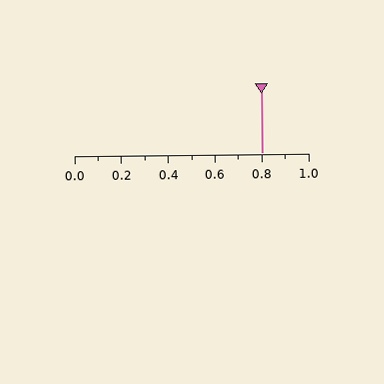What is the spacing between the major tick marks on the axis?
The major ticks are spaced 0.2 apart.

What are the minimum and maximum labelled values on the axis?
The axis runs from 0.0 to 1.0.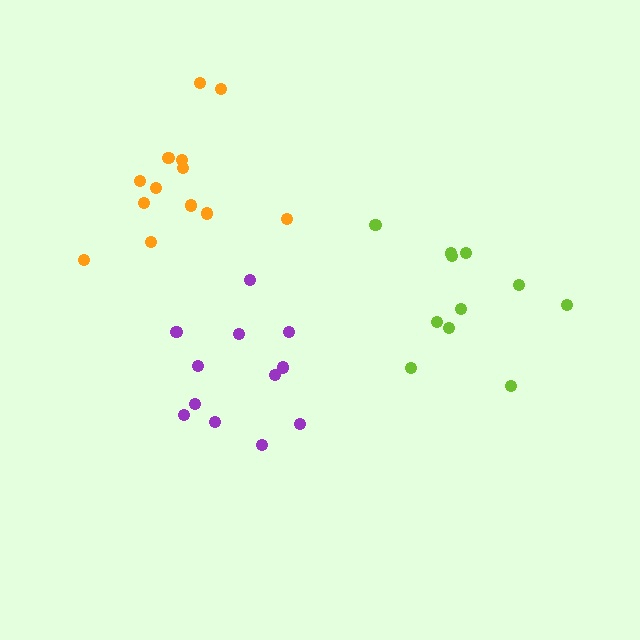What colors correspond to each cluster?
The clusters are colored: lime, purple, orange.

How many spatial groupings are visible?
There are 3 spatial groupings.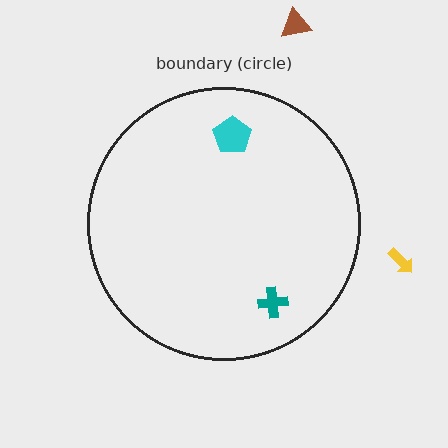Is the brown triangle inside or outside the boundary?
Outside.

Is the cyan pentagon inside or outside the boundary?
Inside.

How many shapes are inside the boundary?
2 inside, 2 outside.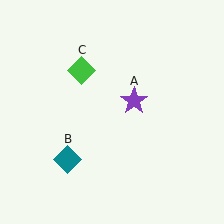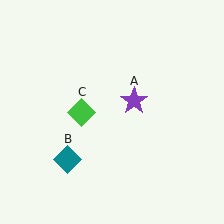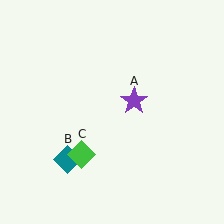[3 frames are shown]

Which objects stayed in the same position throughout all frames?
Purple star (object A) and teal diamond (object B) remained stationary.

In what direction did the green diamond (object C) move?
The green diamond (object C) moved down.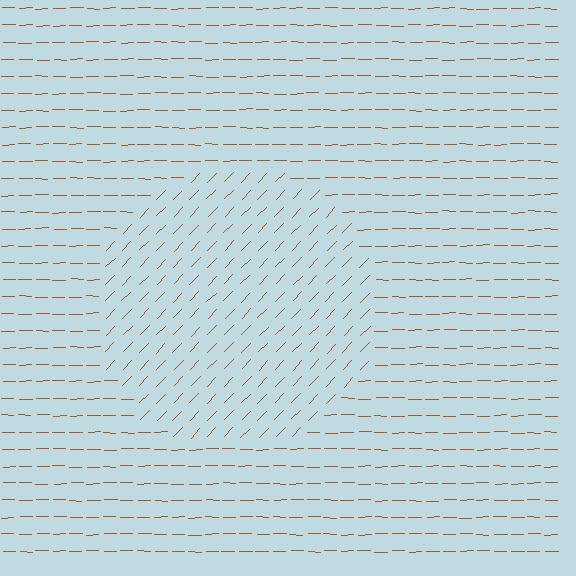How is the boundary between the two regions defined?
The boundary is defined purely by a change in line orientation (approximately 45 degrees difference). All lines are the same color and thickness.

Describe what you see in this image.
The image is filled with small brown line segments. A circle region in the image has lines oriented differently from the surrounding lines, creating a visible texture boundary.